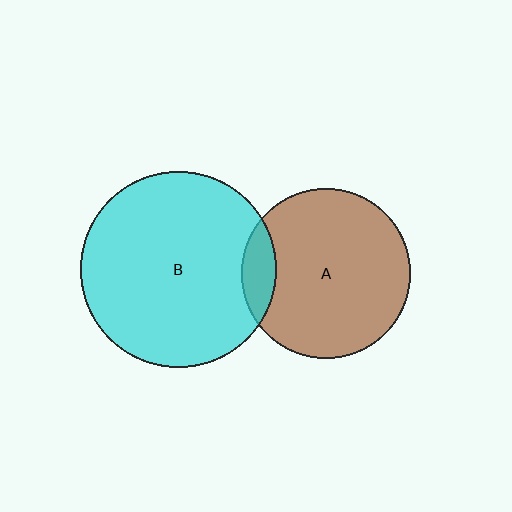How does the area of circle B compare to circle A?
Approximately 1.3 times.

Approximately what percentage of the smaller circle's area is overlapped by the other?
Approximately 10%.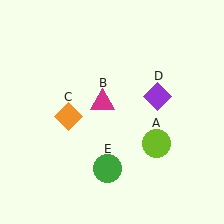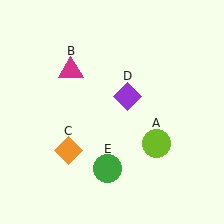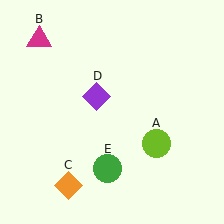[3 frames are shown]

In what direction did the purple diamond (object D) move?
The purple diamond (object D) moved left.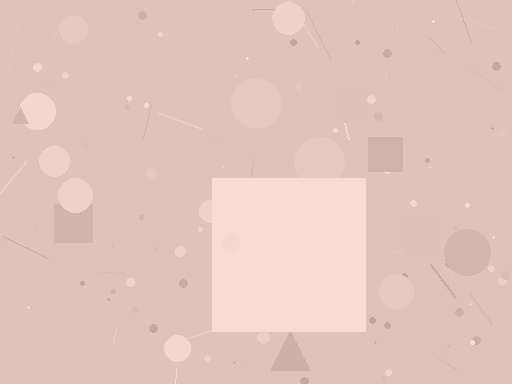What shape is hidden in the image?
A square is hidden in the image.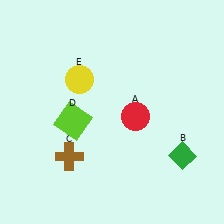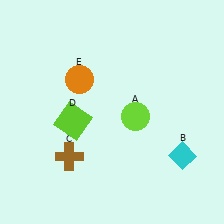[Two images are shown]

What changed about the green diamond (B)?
In Image 1, B is green. In Image 2, it changed to cyan.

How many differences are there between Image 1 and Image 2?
There are 3 differences between the two images.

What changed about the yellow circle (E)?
In Image 1, E is yellow. In Image 2, it changed to orange.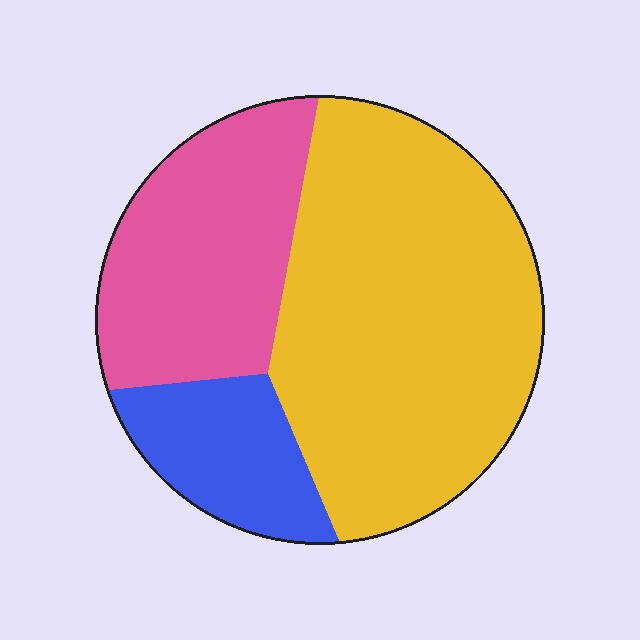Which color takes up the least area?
Blue, at roughly 15%.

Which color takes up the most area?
Yellow, at roughly 55%.